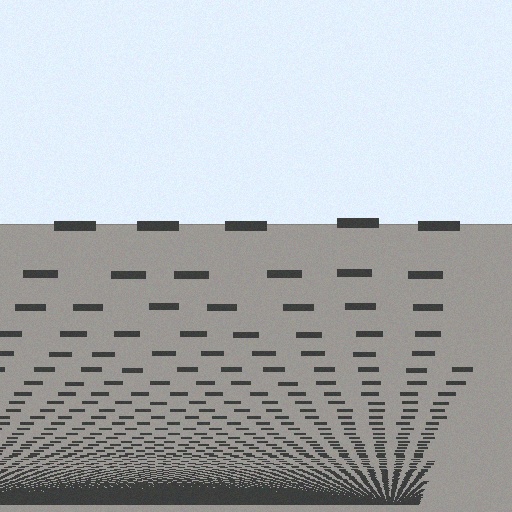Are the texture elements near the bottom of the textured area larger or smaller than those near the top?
Smaller. The gradient is inverted — elements near the bottom are smaller and denser.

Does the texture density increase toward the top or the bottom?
Density increases toward the bottom.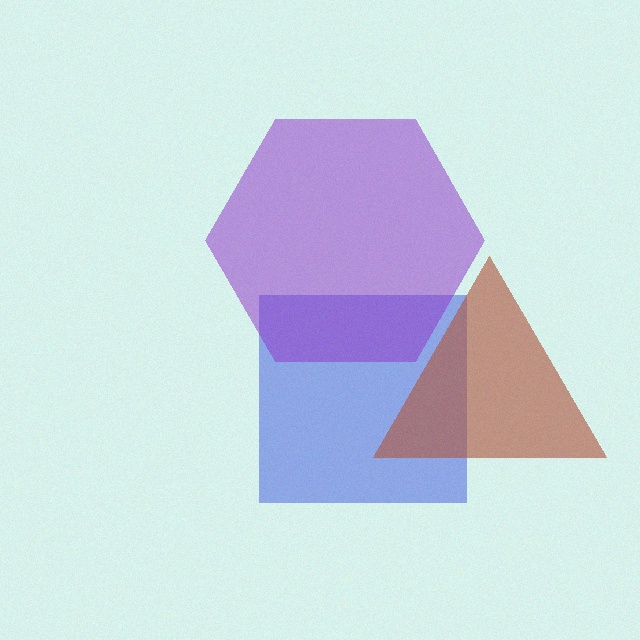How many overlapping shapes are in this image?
There are 3 overlapping shapes in the image.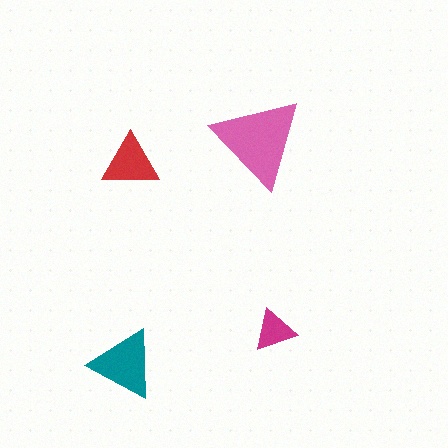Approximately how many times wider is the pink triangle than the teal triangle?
About 1.5 times wider.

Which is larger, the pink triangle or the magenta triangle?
The pink one.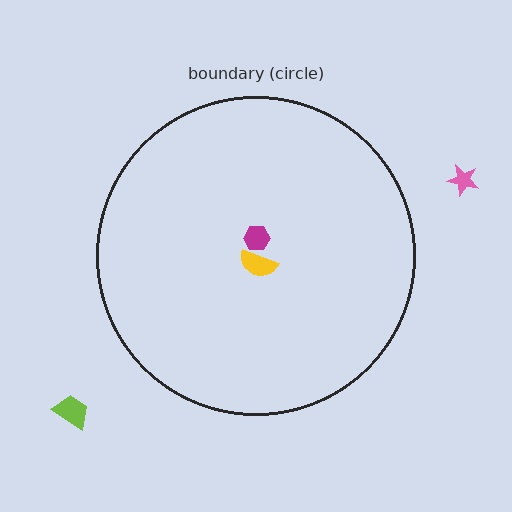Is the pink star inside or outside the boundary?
Outside.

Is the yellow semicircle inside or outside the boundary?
Inside.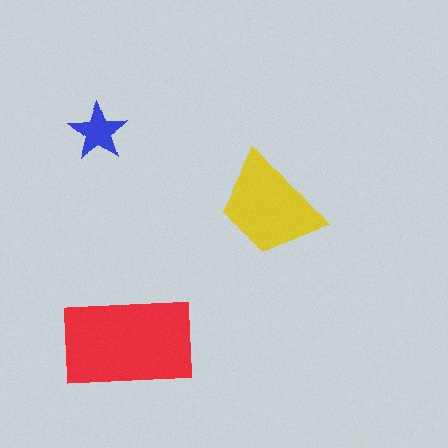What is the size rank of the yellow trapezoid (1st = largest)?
2nd.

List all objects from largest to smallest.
The red rectangle, the yellow trapezoid, the blue star.